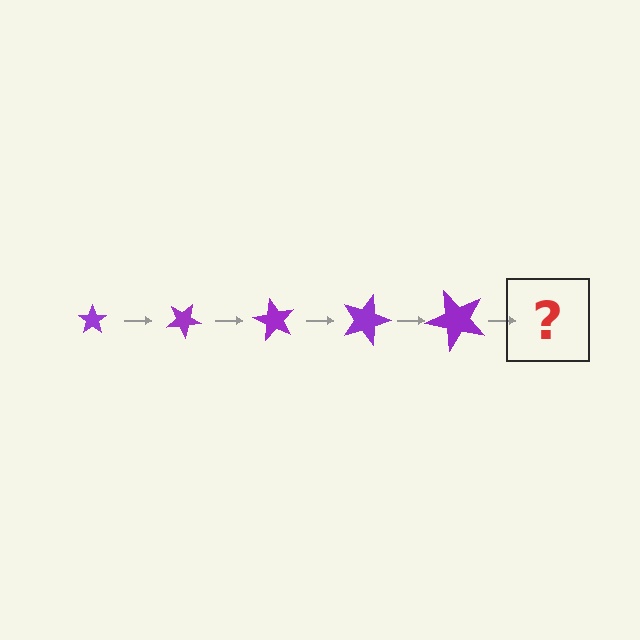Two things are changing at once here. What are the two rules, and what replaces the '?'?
The two rules are that the star grows larger each step and it rotates 30 degrees each step. The '?' should be a star, larger than the previous one and rotated 150 degrees from the start.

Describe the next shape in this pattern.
It should be a star, larger than the previous one and rotated 150 degrees from the start.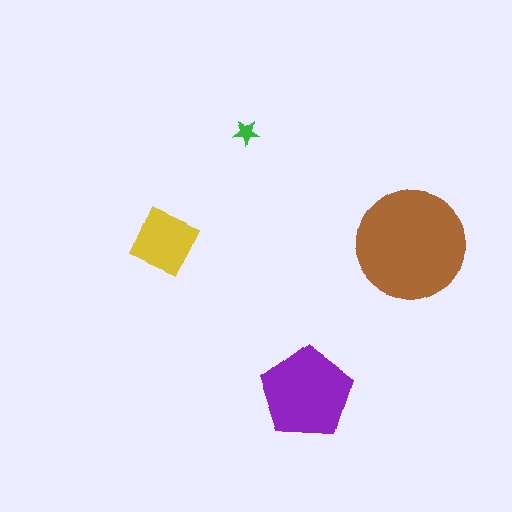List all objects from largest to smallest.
The brown circle, the purple pentagon, the yellow diamond, the green star.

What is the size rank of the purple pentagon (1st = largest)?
2nd.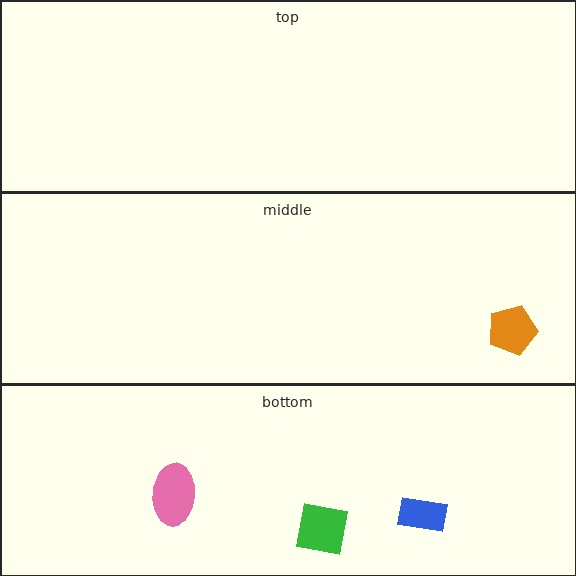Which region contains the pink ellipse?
The bottom region.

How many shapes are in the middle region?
1.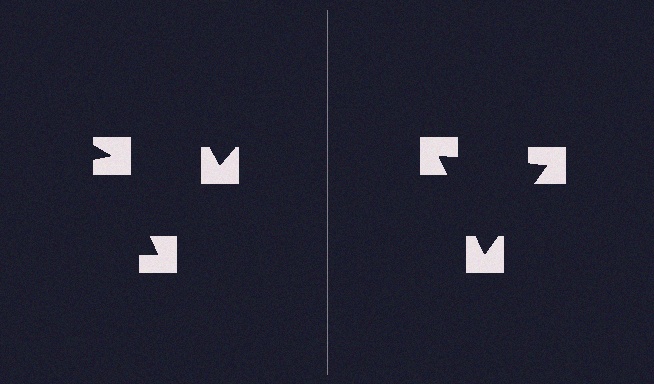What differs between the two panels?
The notched squares are positioned identically on both sides; only the wedge orientations differ. On the right they align to a triangle; on the left they are misaligned.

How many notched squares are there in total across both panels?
6 — 3 on each side.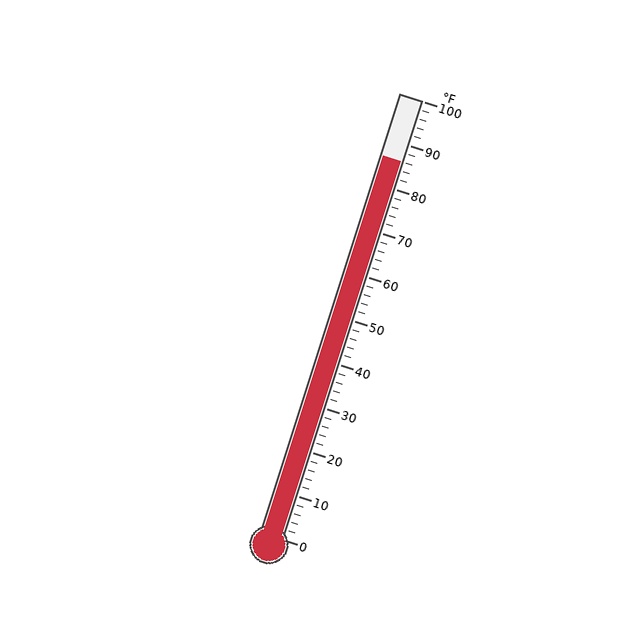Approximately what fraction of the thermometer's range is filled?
The thermometer is filled to approximately 85% of its range.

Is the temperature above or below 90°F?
The temperature is below 90°F.